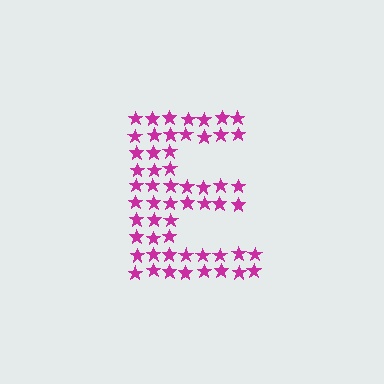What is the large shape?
The large shape is the letter E.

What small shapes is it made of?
It is made of small stars.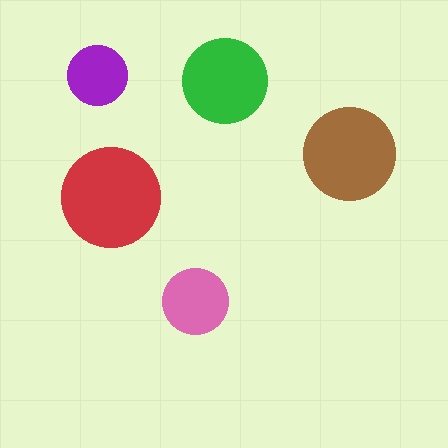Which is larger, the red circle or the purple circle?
The red one.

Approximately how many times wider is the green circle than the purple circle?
About 1.5 times wider.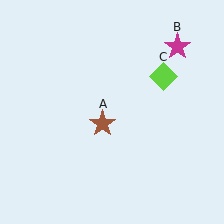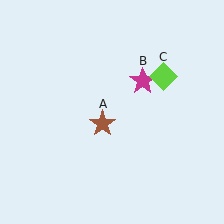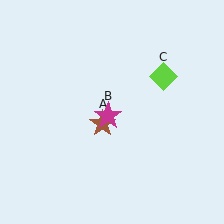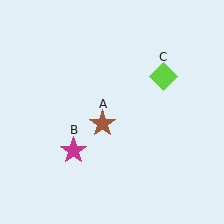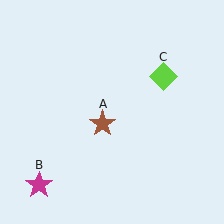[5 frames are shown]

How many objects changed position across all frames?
1 object changed position: magenta star (object B).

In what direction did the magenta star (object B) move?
The magenta star (object B) moved down and to the left.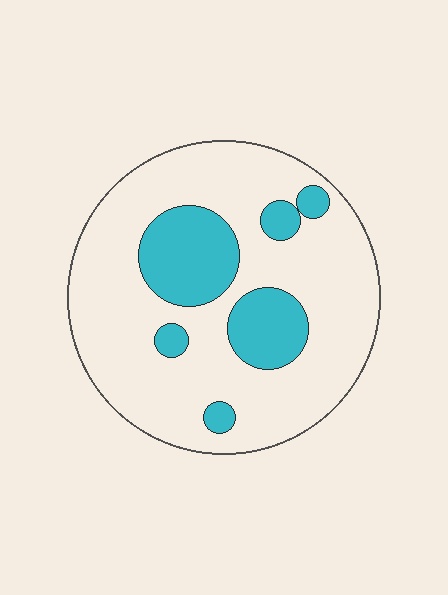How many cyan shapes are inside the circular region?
6.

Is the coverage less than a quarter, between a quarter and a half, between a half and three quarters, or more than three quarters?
Less than a quarter.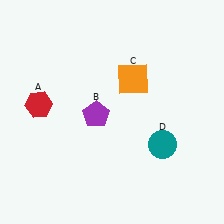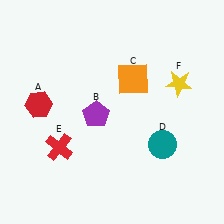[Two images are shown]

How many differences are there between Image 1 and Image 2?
There are 2 differences between the two images.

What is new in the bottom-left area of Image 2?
A red cross (E) was added in the bottom-left area of Image 2.